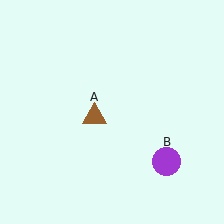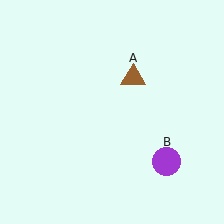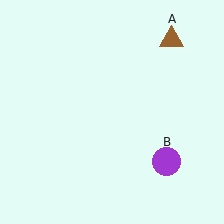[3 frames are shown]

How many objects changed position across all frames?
1 object changed position: brown triangle (object A).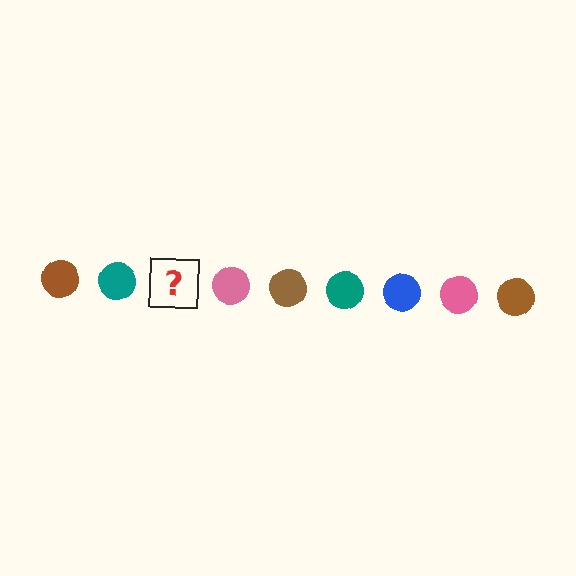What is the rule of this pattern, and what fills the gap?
The rule is that the pattern cycles through brown, teal, blue, pink circles. The gap should be filled with a blue circle.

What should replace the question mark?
The question mark should be replaced with a blue circle.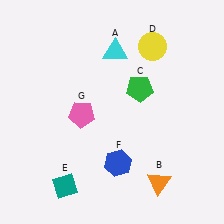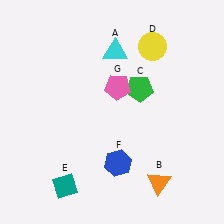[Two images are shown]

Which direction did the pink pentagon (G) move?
The pink pentagon (G) moved right.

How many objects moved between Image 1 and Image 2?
1 object moved between the two images.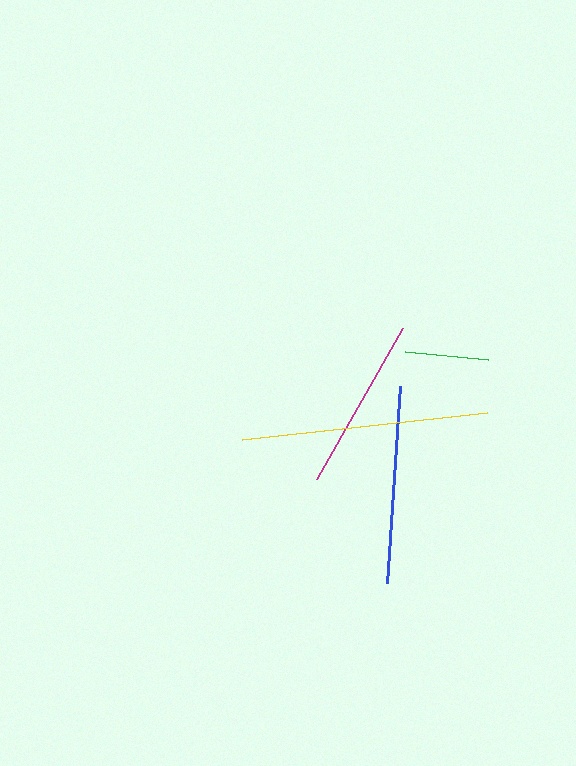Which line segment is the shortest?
The green line is the shortest at approximately 83 pixels.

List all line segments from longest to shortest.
From longest to shortest: yellow, blue, magenta, green.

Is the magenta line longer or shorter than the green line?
The magenta line is longer than the green line.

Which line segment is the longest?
The yellow line is the longest at approximately 246 pixels.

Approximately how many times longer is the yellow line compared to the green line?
The yellow line is approximately 3.0 times the length of the green line.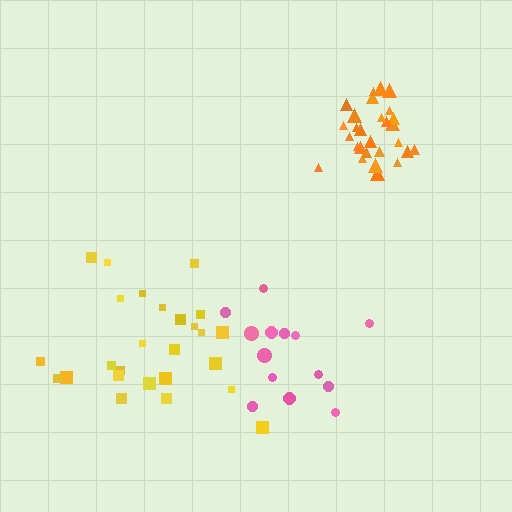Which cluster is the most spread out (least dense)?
Pink.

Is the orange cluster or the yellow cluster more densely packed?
Orange.